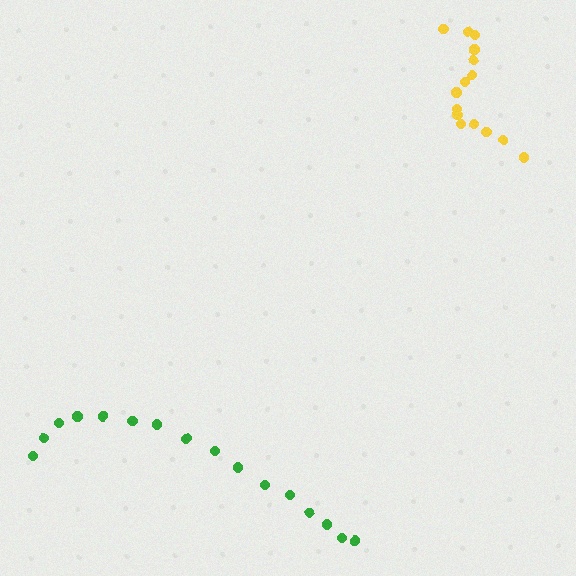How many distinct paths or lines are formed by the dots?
There are 2 distinct paths.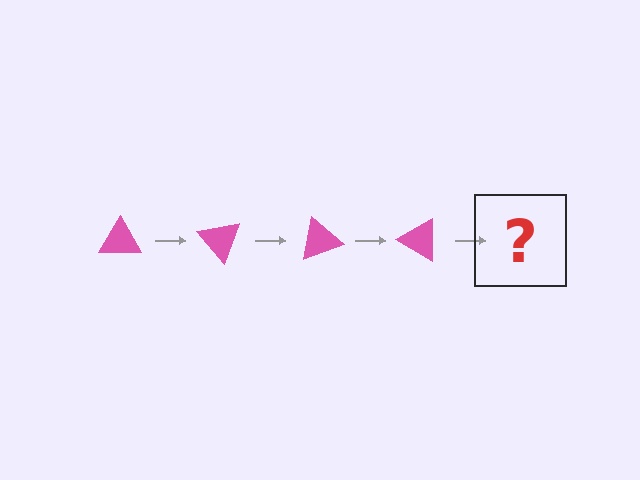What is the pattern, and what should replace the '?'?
The pattern is that the triangle rotates 50 degrees each step. The '?' should be a pink triangle rotated 200 degrees.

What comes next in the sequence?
The next element should be a pink triangle rotated 200 degrees.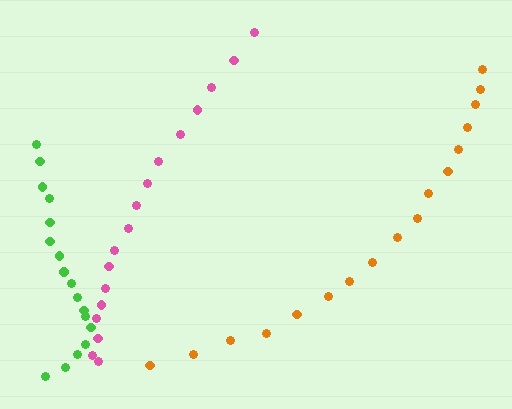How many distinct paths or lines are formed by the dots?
There are 3 distinct paths.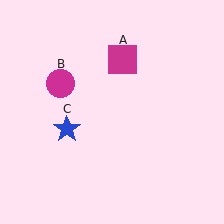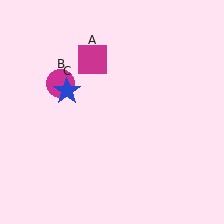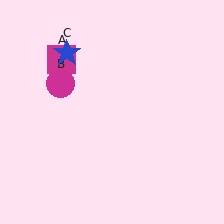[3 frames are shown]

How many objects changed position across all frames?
2 objects changed position: magenta square (object A), blue star (object C).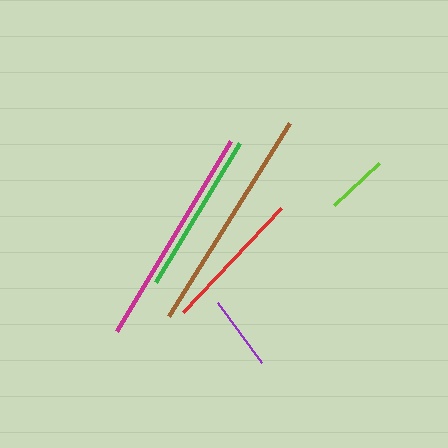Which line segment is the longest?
The brown line is the longest at approximately 227 pixels.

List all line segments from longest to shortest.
From longest to shortest: brown, magenta, green, red, purple, lime.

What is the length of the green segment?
The green segment is approximately 162 pixels long.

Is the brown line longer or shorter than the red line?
The brown line is longer than the red line.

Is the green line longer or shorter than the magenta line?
The magenta line is longer than the green line.